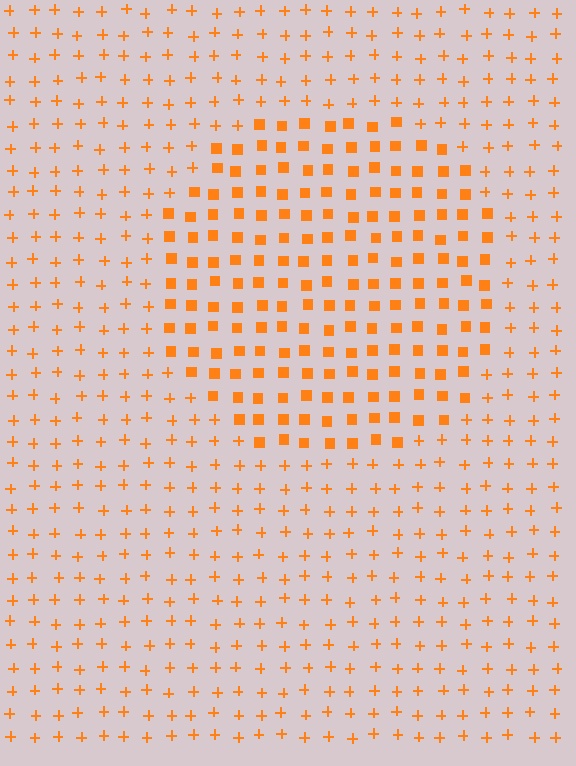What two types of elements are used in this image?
The image uses squares inside the circle region and plus signs outside it.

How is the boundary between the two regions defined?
The boundary is defined by a change in element shape: squares inside vs. plus signs outside. All elements share the same color and spacing.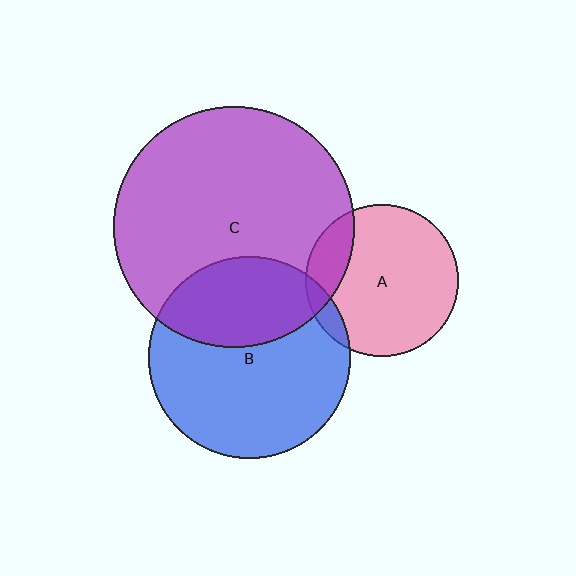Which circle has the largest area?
Circle C (purple).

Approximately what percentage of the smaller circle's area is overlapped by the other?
Approximately 15%.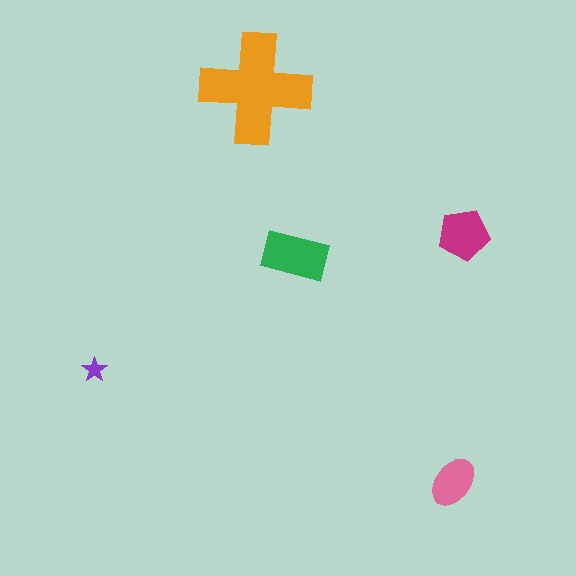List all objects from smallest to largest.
The purple star, the pink ellipse, the magenta pentagon, the green rectangle, the orange cross.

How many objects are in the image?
There are 5 objects in the image.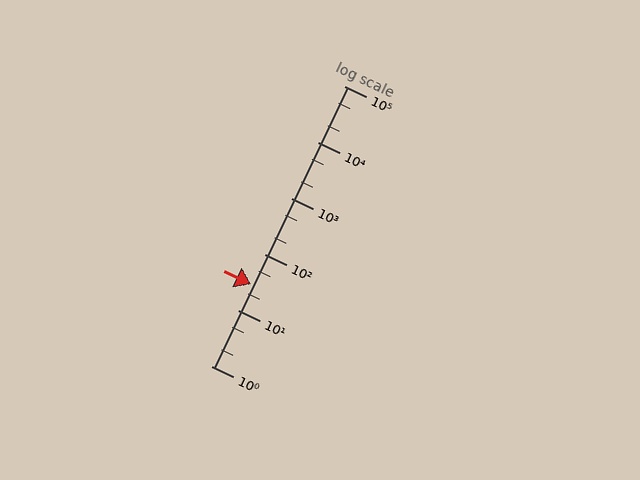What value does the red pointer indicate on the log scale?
The pointer indicates approximately 29.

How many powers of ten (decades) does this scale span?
The scale spans 5 decades, from 1 to 100000.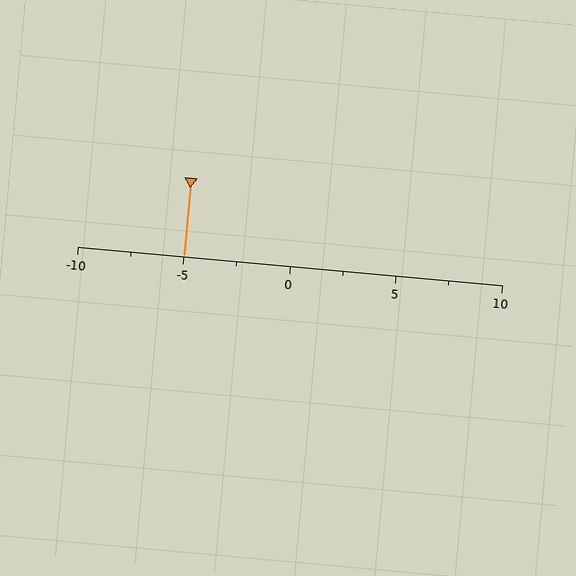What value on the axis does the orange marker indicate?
The marker indicates approximately -5.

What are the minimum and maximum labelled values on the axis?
The axis runs from -10 to 10.